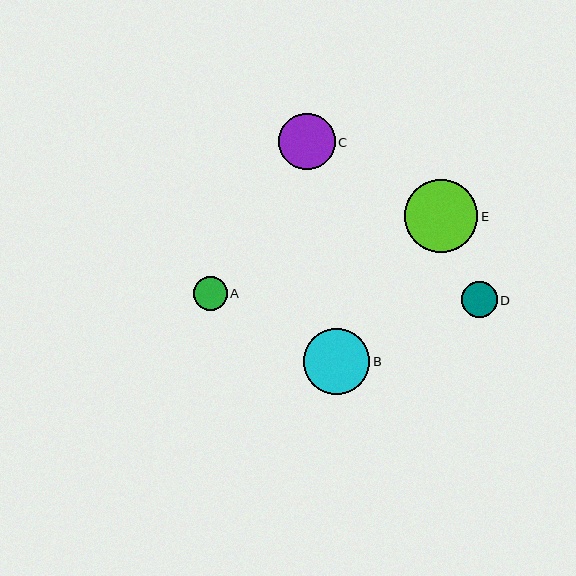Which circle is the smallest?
Circle A is the smallest with a size of approximately 34 pixels.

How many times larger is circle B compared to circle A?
Circle B is approximately 1.9 times the size of circle A.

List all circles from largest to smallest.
From largest to smallest: E, B, C, D, A.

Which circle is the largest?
Circle E is the largest with a size of approximately 73 pixels.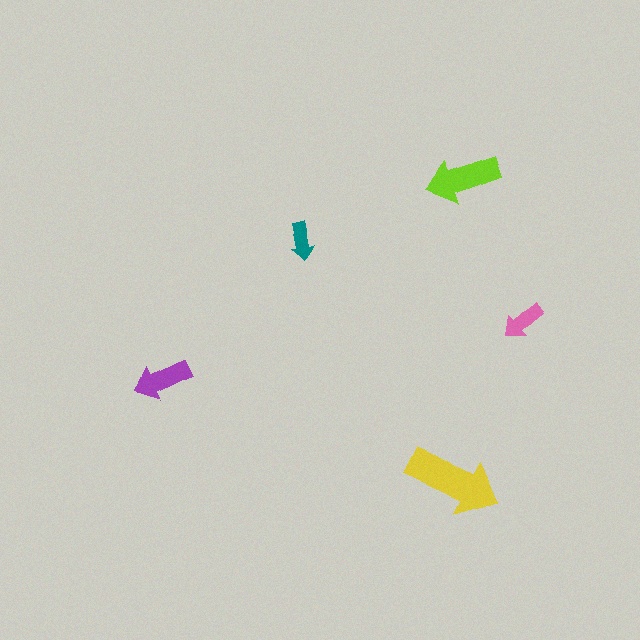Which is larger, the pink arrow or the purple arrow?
The purple one.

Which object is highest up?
The lime arrow is topmost.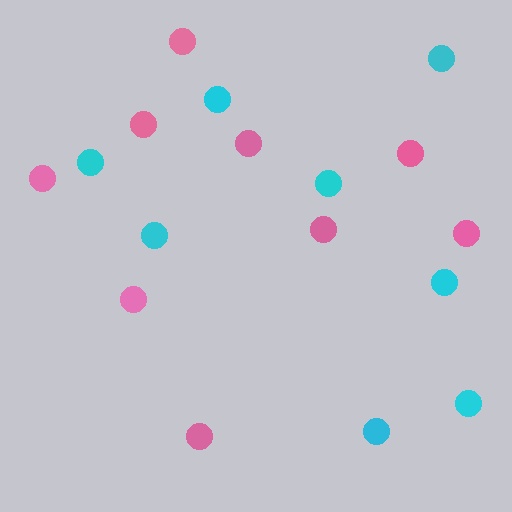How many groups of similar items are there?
There are 2 groups: one group of cyan circles (8) and one group of pink circles (9).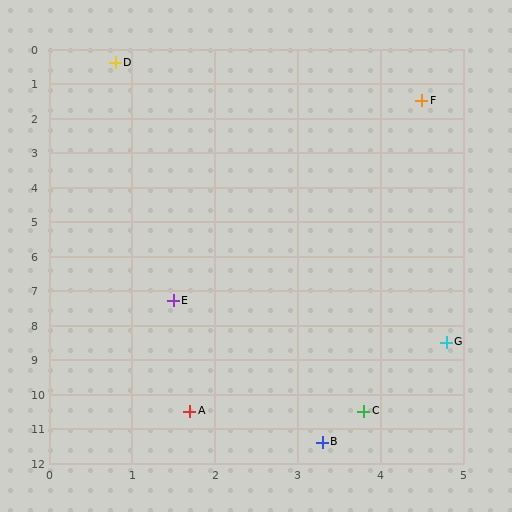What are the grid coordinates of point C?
Point C is at approximately (3.8, 10.5).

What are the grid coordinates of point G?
Point G is at approximately (4.8, 8.5).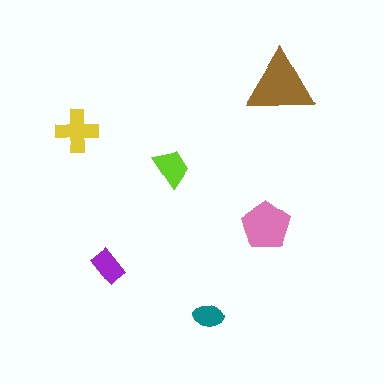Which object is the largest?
The brown triangle.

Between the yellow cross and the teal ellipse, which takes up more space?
The yellow cross.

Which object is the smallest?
The teal ellipse.